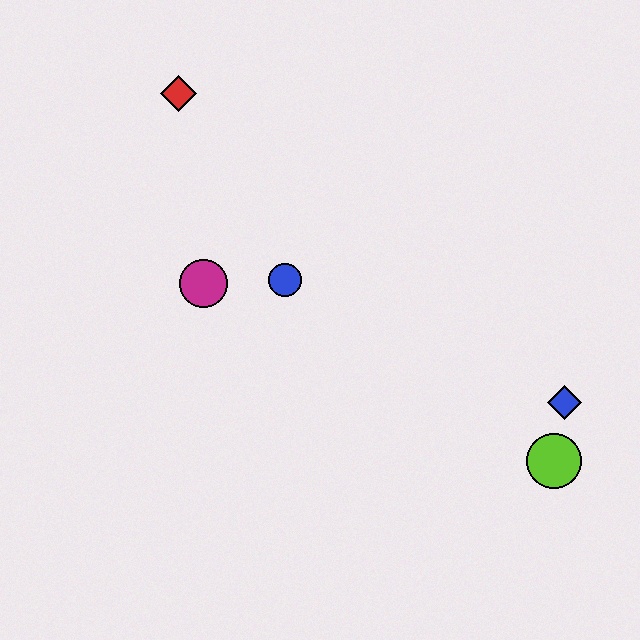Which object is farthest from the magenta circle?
The lime circle is farthest from the magenta circle.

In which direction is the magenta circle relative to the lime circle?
The magenta circle is to the left of the lime circle.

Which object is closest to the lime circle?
The blue diamond is closest to the lime circle.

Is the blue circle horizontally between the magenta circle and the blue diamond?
Yes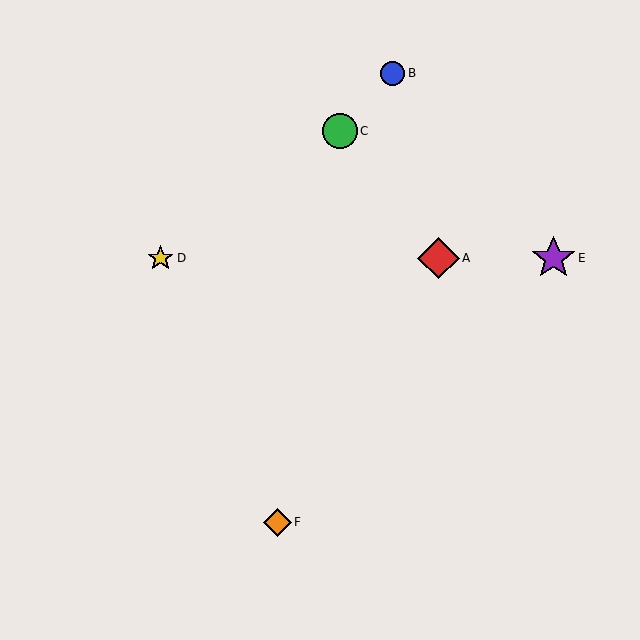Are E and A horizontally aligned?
Yes, both are at y≈258.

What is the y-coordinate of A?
Object A is at y≈258.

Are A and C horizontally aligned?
No, A is at y≈258 and C is at y≈131.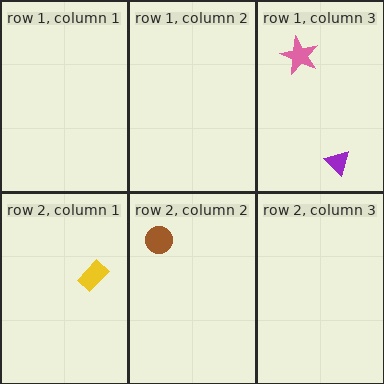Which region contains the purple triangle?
The row 1, column 3 region.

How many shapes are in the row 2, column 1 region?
1.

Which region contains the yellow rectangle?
The row 2, column 1 region.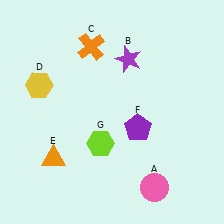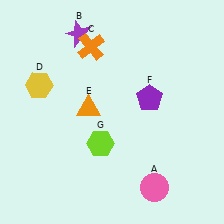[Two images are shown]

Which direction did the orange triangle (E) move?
The orange triangle (E) moved up.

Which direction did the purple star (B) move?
The purple star (B) moved left.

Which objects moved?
The objects that moved are: the purple star (B), the orange triangle (E), the purple pentagon (F).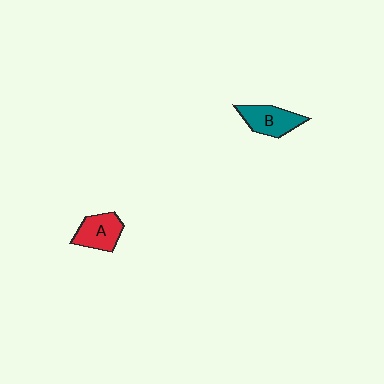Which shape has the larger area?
Shape B (teal).